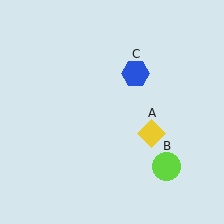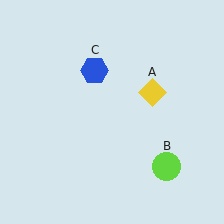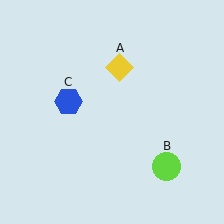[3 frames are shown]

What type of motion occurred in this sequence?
The yellow diamond (object A), blue hexagon (object C) rotated counterclockwise around the center of the scene.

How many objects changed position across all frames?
2 objects changed position: yellow diamond (object A), blue hexagon (object C).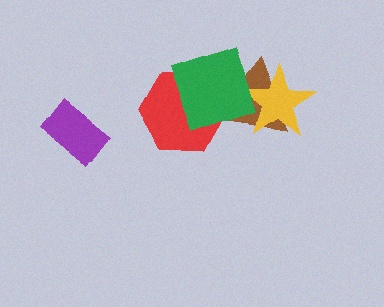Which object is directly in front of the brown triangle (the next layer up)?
The yellow star is directly in front of the brown triangle.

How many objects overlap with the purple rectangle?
0 objects overlap with the purple rectangle.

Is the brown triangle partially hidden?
Yes, it is partially covered by another shape.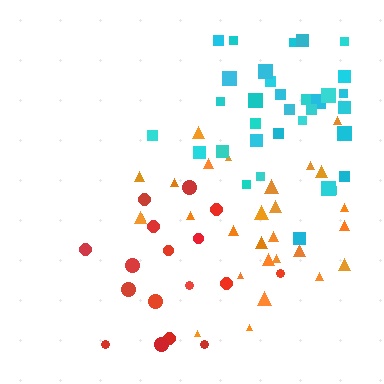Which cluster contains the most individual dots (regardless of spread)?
Cyan (33).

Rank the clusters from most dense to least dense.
cyan, orange, red.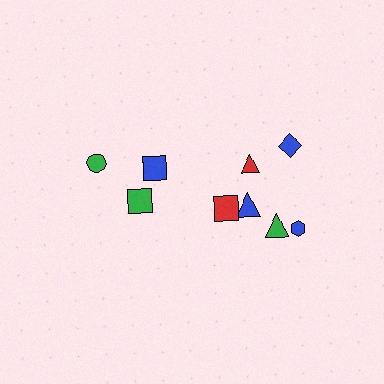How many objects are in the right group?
There are 6 objects.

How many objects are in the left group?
There are 3 objects.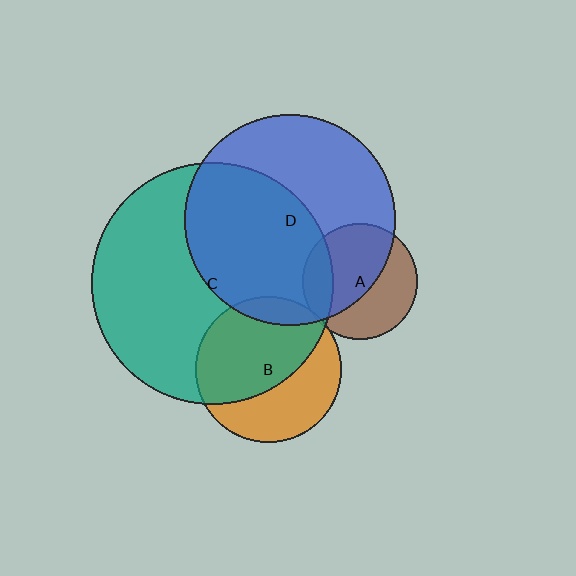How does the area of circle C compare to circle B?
Approximately 2.7 times.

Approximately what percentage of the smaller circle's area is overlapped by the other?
Approximately 20%.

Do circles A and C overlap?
Yes.